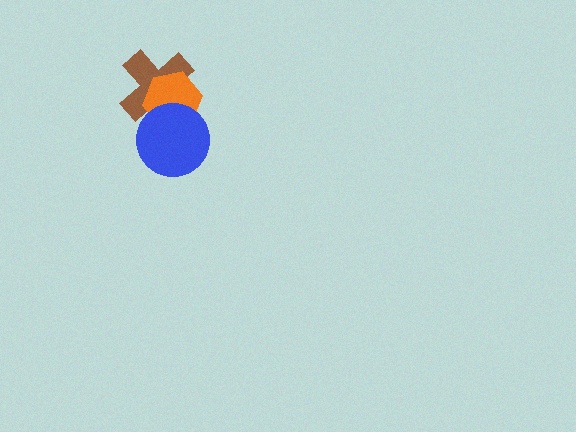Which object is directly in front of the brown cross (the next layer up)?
The orange hexagon is directly in front of the brown cross.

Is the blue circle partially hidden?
No, no other shape covers it.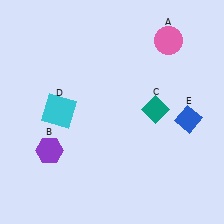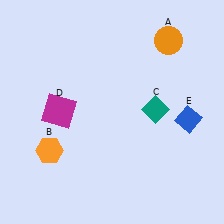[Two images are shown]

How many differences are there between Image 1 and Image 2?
There are 3 differences between the two images.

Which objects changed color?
A changed from pink to orange. B changed from purple to orange. D changed from cyan to magenta.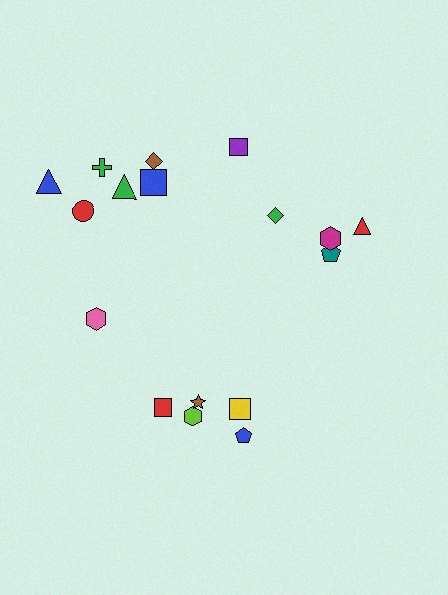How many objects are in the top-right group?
There are 5 objects.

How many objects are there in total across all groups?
There are 17 objects.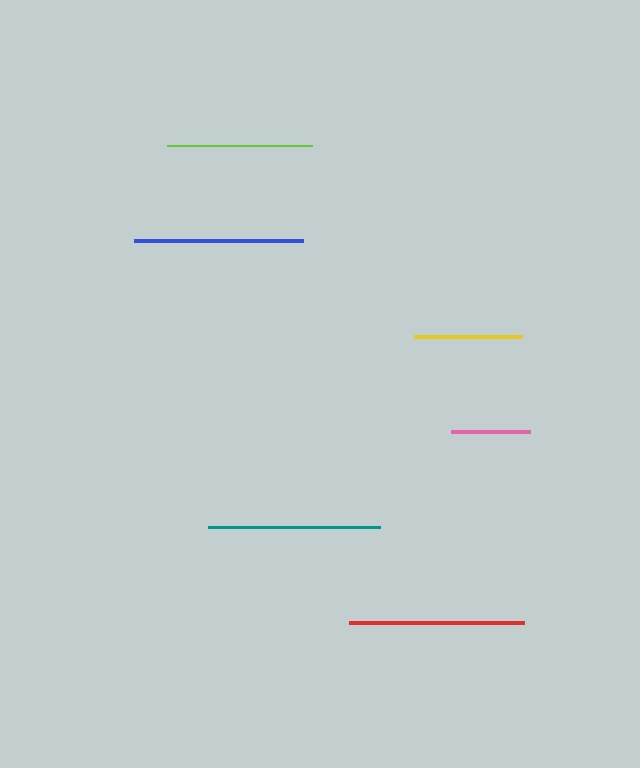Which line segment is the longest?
The red line is the longest at approximately 175 pixels.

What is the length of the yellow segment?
The yellow segment is approximately 107 pixels long.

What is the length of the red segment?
The red segment is approximately 175 pixels long.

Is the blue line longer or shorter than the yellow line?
The blue line is longer than the yellow line.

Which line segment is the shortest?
The pink line is the shortest at approximately 79 pixels.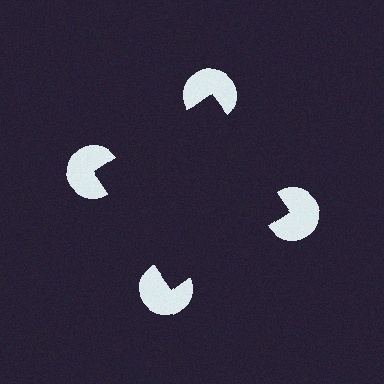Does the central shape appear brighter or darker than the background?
It typically appears slightly darker than the background, even though no actual brightness change is drawn.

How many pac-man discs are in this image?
There are 4 — one at each vertex of the illusory square.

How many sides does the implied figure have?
4 sides.